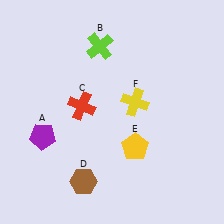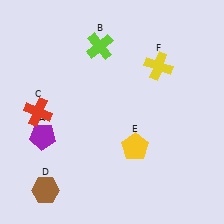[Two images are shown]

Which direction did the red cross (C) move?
The red cross (C) moved left.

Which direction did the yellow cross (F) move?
The yellow cross (F) moved up.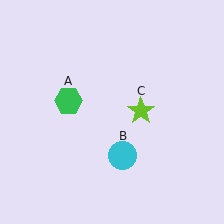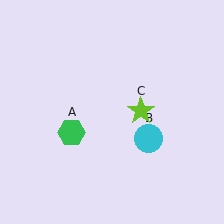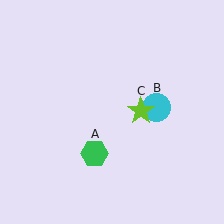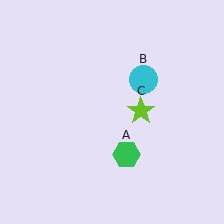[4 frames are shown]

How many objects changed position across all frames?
2 objects changed position: green hexagon (object A), cyan circle (object B).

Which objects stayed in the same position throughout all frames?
Lime star (object C) remained stationary.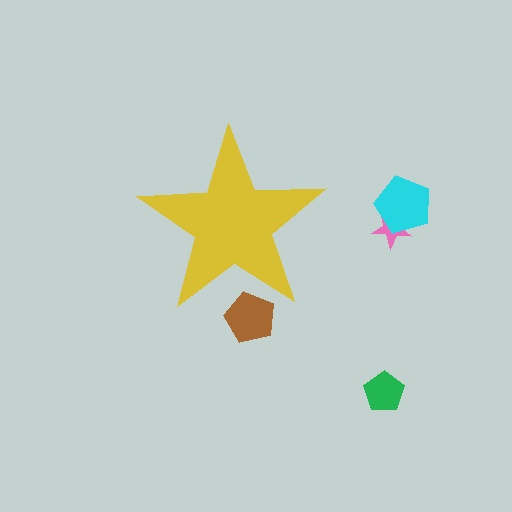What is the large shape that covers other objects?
A yellow star.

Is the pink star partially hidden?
No, the pink star is fully visible.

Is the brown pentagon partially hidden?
Yes, the brown pentagon is partially hidden behind the yellow star.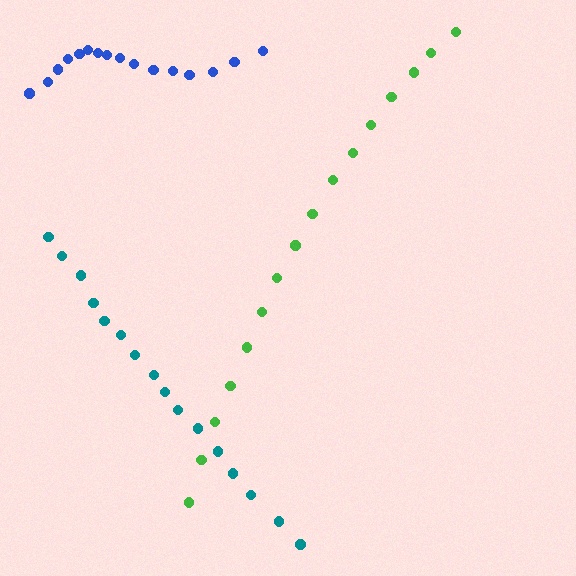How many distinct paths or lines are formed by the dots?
There are 3 distinct paths.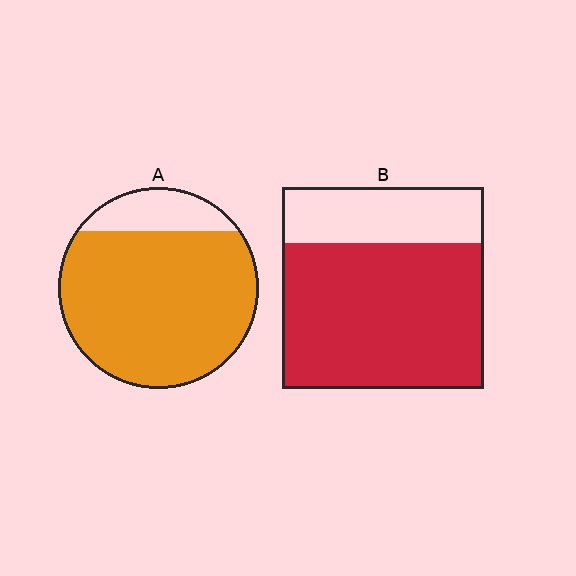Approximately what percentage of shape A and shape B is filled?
A is approximately 85% and B is approximately 70%.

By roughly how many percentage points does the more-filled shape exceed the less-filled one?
By roughly 10 percentage points (A over B).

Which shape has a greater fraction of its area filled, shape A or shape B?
Shape A.